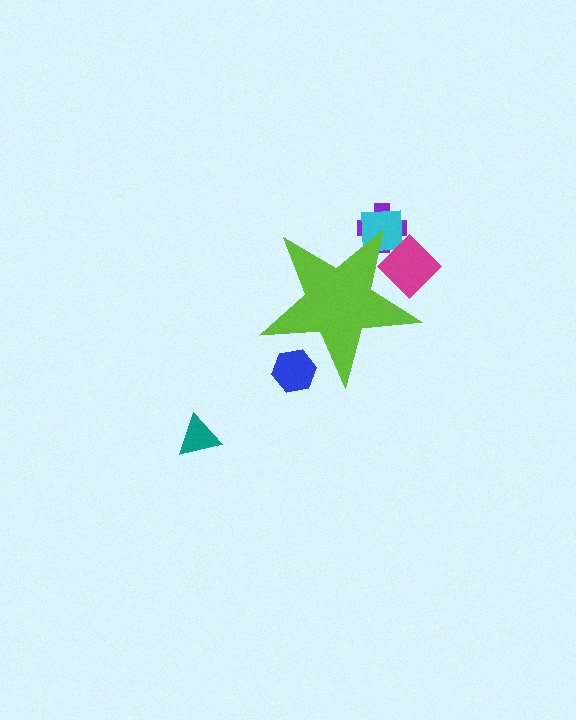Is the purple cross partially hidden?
Yes, the purple cross is partially hidden behind the lime star.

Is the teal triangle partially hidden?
No, the teal triangle is fully visible.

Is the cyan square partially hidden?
Yes, the cyan square is partially hidden behind the lime star.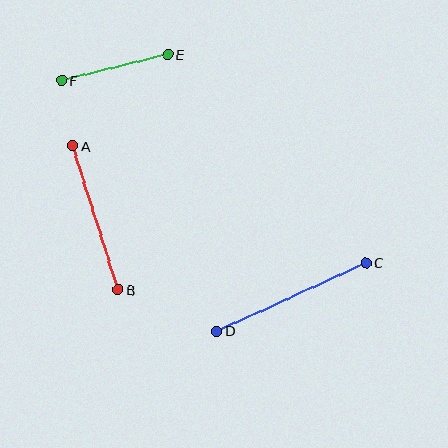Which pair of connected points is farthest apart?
Points C and D are farthest apart.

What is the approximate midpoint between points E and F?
The midpoint is at approximately (115, 67) pixels.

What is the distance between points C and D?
The distance is approximately 164 pixels.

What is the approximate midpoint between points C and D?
The midpoint is at approximately (291, 297) pixels.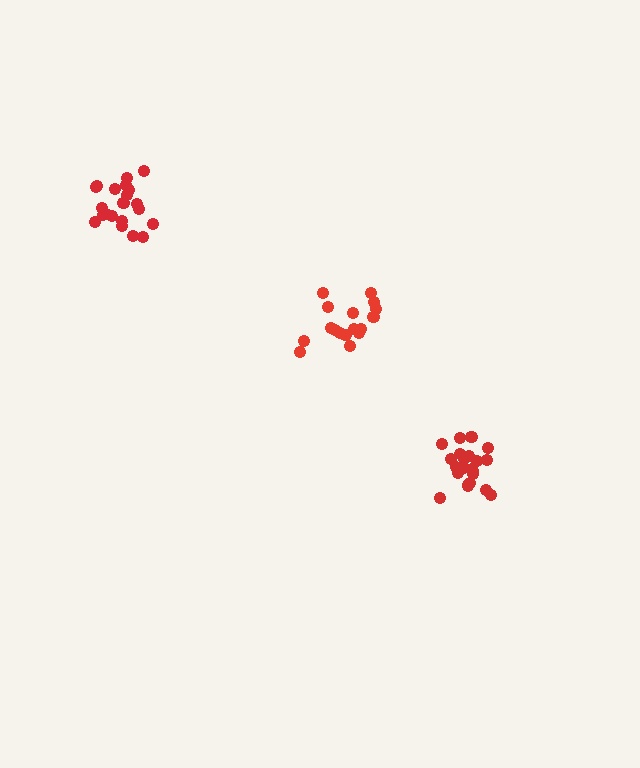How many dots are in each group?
Group 1: 21 dots, Group 2: 17 dots, Group 3: 21 dots (59 total).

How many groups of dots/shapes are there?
There are 3 groups.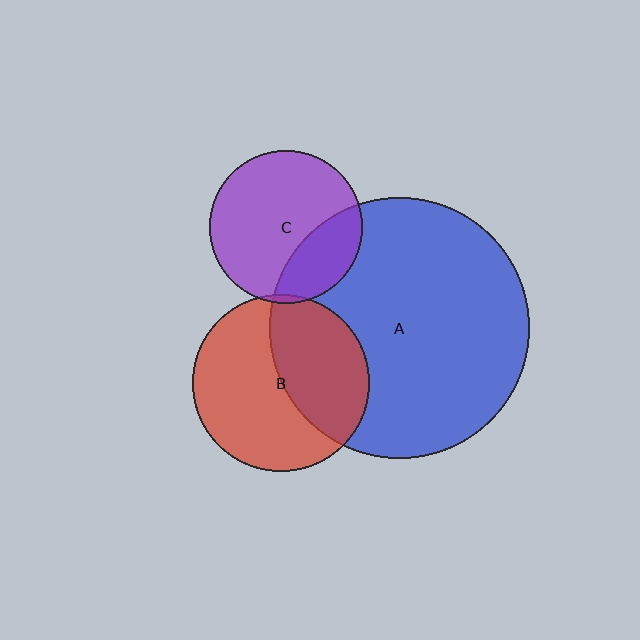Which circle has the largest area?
Circle A (blue).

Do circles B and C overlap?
Yes.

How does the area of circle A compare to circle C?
Approximately 2.9 times.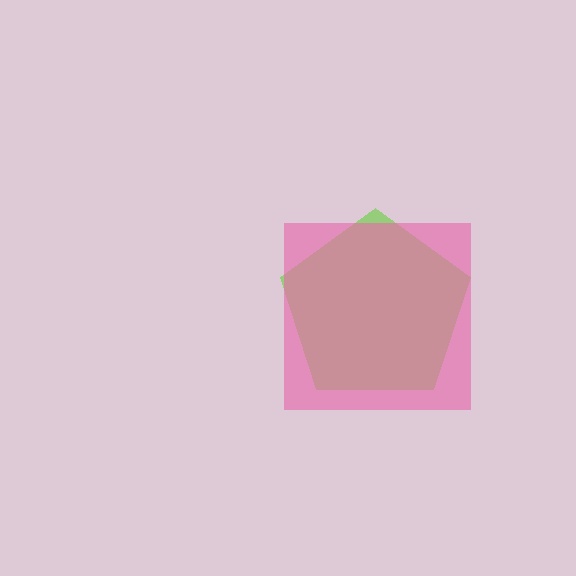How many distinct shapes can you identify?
There are 2 distinct shapes: a lime pentagon, a pink square.